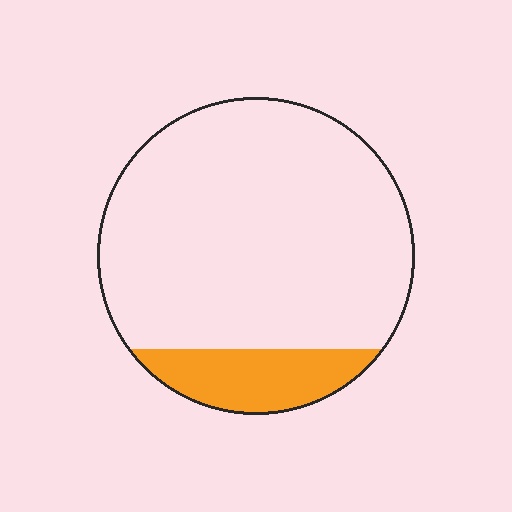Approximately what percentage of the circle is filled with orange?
Approximately 15%.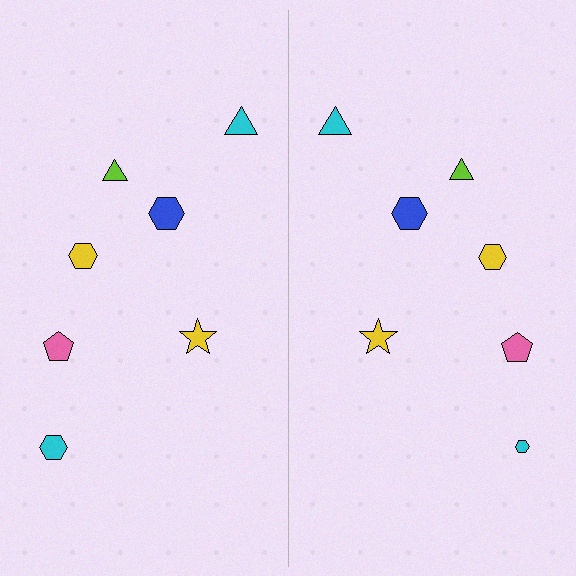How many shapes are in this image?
There are 14 shapes in this image.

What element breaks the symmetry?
The cyan hexagon on the right side has a different size than its mirror counterpart.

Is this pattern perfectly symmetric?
No, the pattern is not perfectly symmetric. The cyan hexagon on the right side has a different size than its mirror counterpart.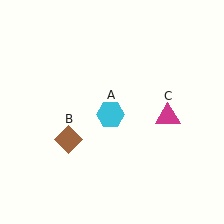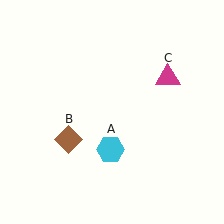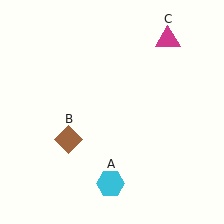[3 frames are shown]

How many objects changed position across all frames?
2 objects changed position: cyan hexagon (object A), magenta triangle (object C).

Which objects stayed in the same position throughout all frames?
Brown diamond (object B) remained stationary.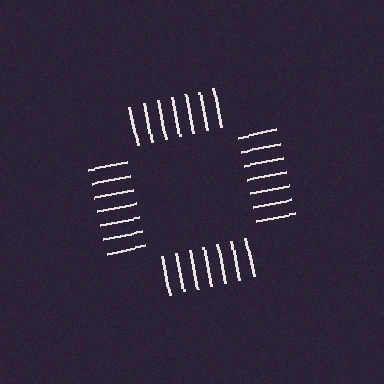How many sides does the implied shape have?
4 sides — the line-ends trace a square.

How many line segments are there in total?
28 — 7 along each of the 4 edges.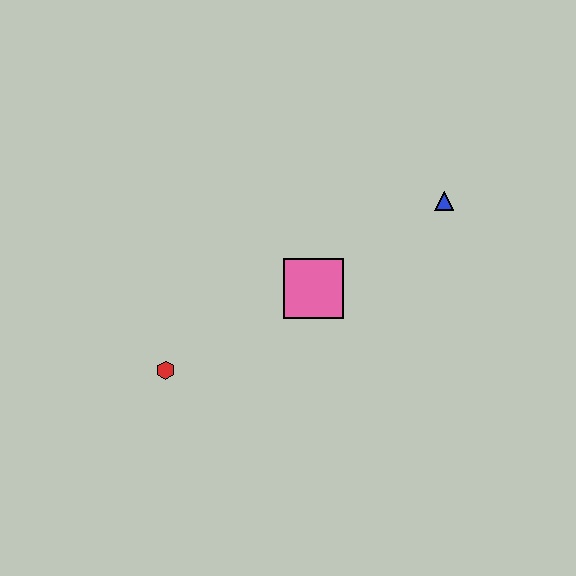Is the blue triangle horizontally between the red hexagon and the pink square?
No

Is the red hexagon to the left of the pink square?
Yes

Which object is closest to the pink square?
The blue triangle is closest to the pink square.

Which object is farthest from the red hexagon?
The blue triangle is farthest from the red hexagon.